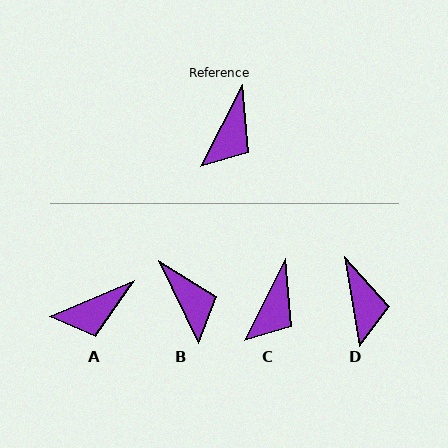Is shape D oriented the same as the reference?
No, it is off by about 37 degrees.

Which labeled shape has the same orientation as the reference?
C.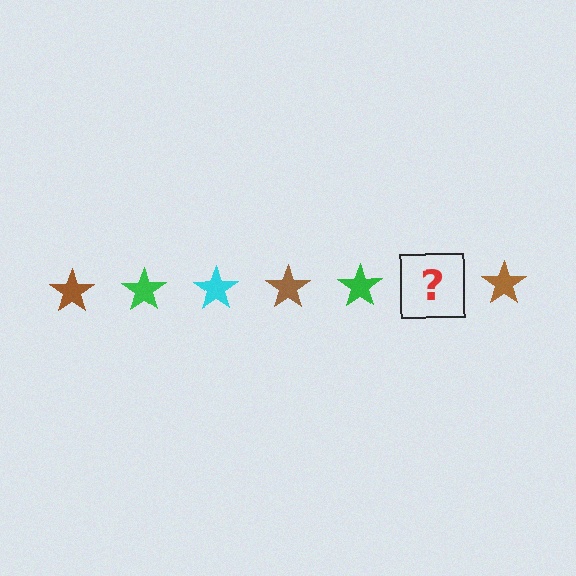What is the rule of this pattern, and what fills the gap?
The rule is that the pattern cycles through brown, green, cyan stars. The gap should be filled with a cyan star.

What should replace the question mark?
The question mark should be replaced with a cyan star.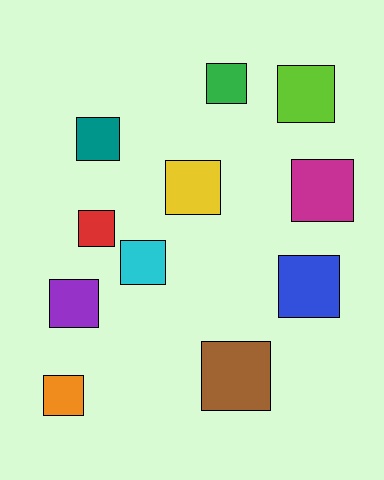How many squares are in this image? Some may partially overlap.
There are 11 squares.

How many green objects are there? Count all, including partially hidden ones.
There is 1 green object.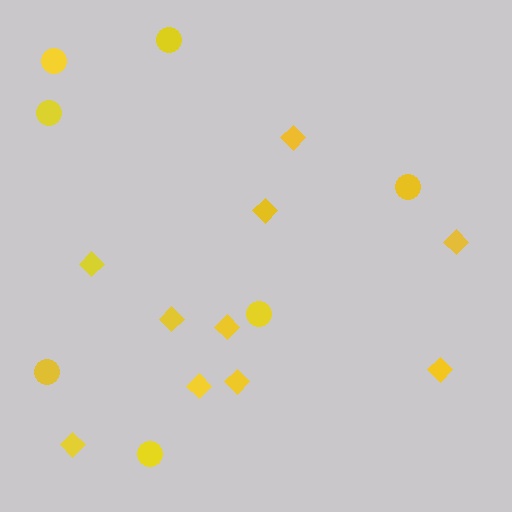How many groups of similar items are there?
There are 2 groups: one group of diamonds (10) and one group of circles (7).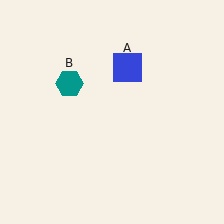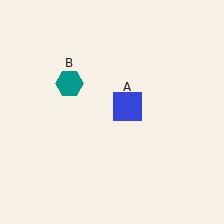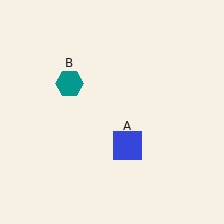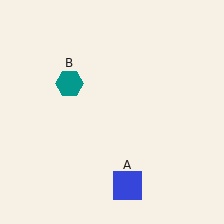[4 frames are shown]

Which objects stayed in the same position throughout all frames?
Teal hexagon (object B) remained stationary.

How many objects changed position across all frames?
1 object changed position: blue square (object A).